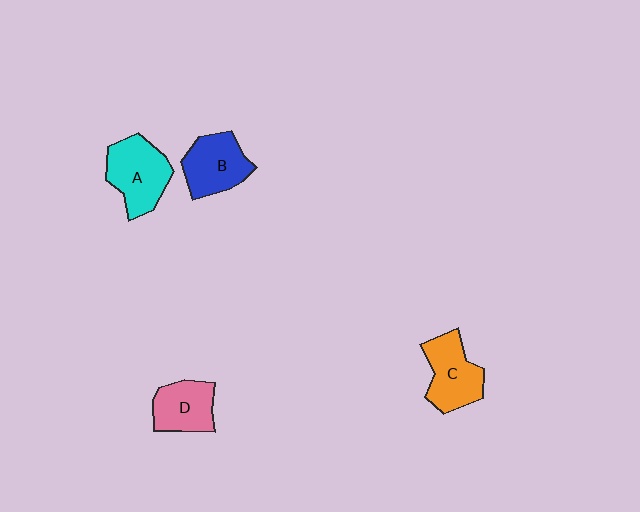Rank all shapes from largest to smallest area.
From largest to smallest: A (cyan), C (orange), B (blue), D (pink).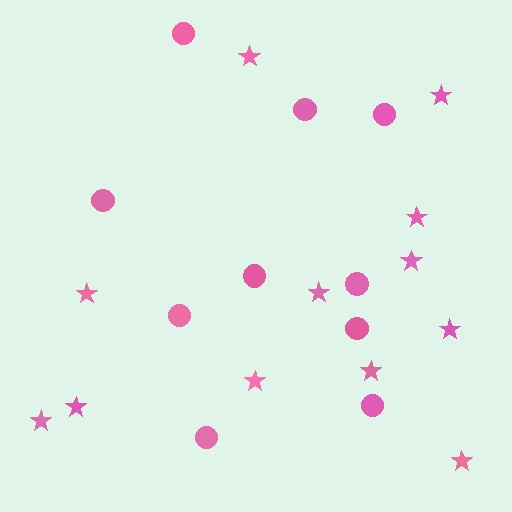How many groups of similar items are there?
There are 2 groups: one group of stars (12) and one group of circles (10).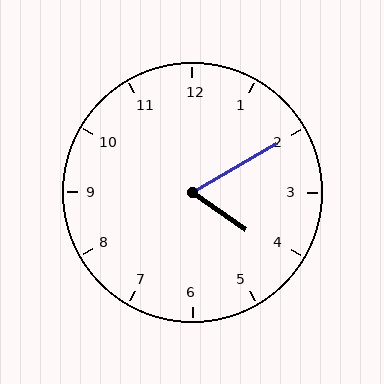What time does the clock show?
4:10.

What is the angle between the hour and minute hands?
Approximately 65 degrees.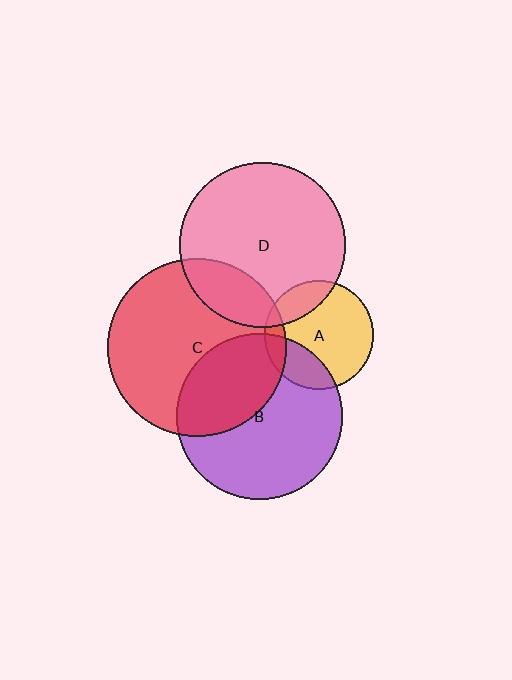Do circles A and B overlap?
Yes.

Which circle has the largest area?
Circle C (red).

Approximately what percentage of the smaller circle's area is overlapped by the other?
Approximately 25%.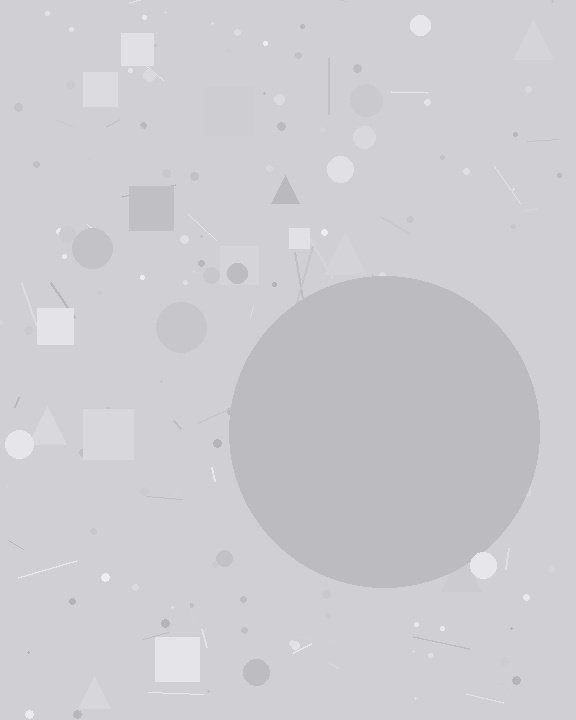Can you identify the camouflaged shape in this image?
The camouflaged shape is a circle.